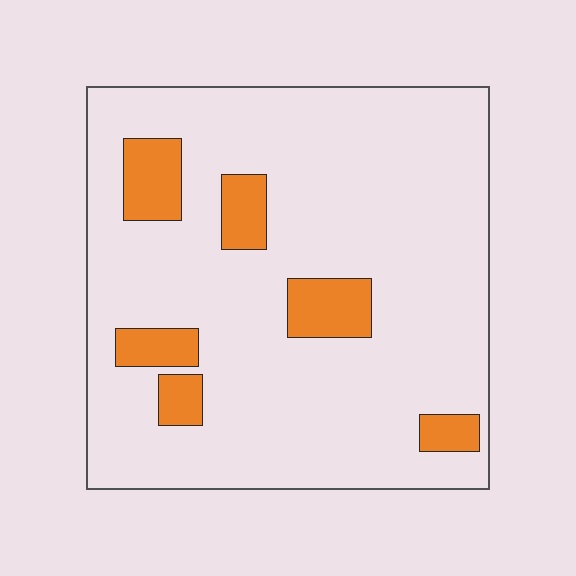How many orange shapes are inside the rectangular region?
6.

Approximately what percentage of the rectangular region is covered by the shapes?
Approximately 15%.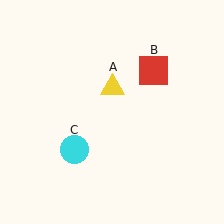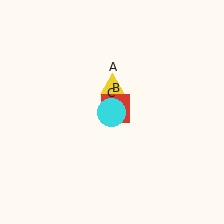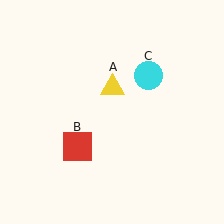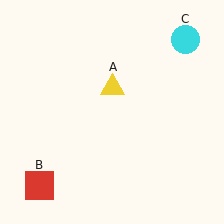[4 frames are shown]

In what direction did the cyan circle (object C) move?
The cyan circle (object C) moved up and to the right.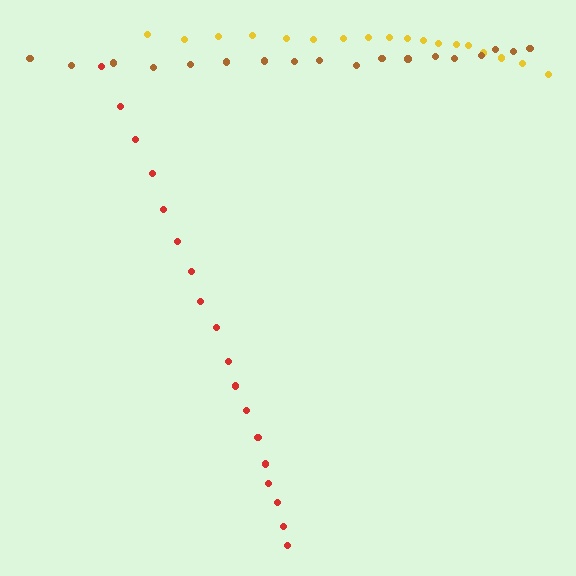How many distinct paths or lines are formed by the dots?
There are 3 distinct paths.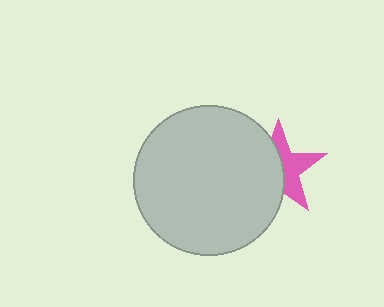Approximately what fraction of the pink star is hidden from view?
Roughly 52% of the pink star is hidden behind the light gray circle.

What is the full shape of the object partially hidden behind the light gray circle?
The partially hidden object is a pink star.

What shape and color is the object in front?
The object in front is a light gray circle.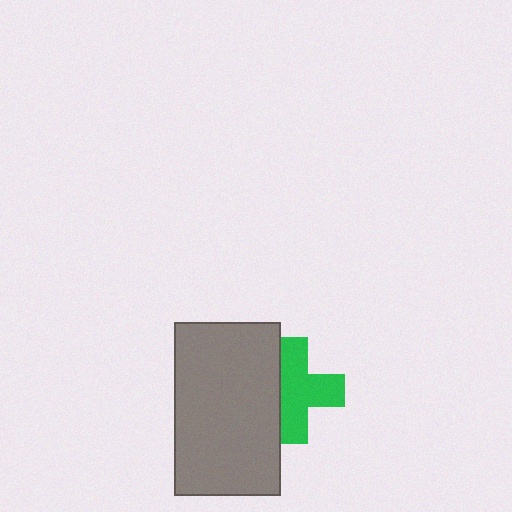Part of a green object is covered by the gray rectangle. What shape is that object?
It is a cross.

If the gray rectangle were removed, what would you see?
You would see the complete green cross.